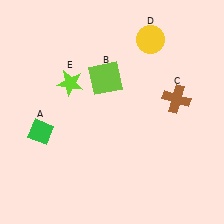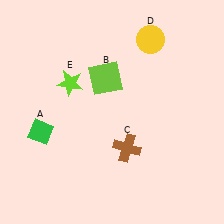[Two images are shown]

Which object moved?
The brown cross (C) moved left.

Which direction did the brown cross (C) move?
The brown cross (C) moved left.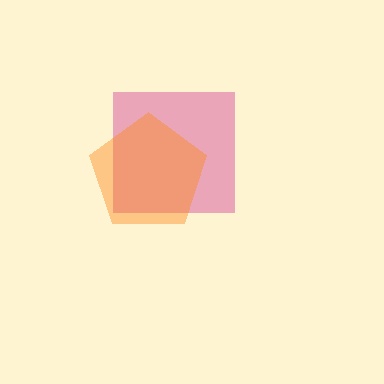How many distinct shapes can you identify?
There are 2 distinct shapes: a pink square, an orange pentagon.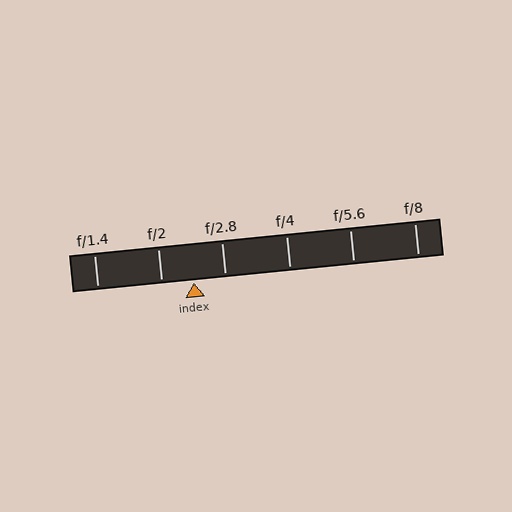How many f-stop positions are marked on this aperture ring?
There are 6 f-stop positions marked.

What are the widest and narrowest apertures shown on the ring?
The widest aperture shown is f/1.4 and the narrowest is f/8.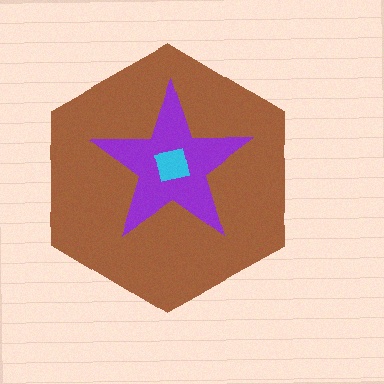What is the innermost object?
The cyan square.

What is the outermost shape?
The brown hexagon.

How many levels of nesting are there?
3.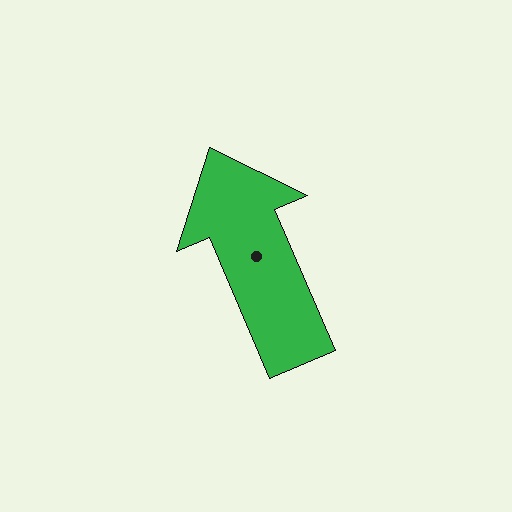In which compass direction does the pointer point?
Northwest.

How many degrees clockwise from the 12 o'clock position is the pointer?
Approximately 337 degrees.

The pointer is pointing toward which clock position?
Roughly 11 o'clock.